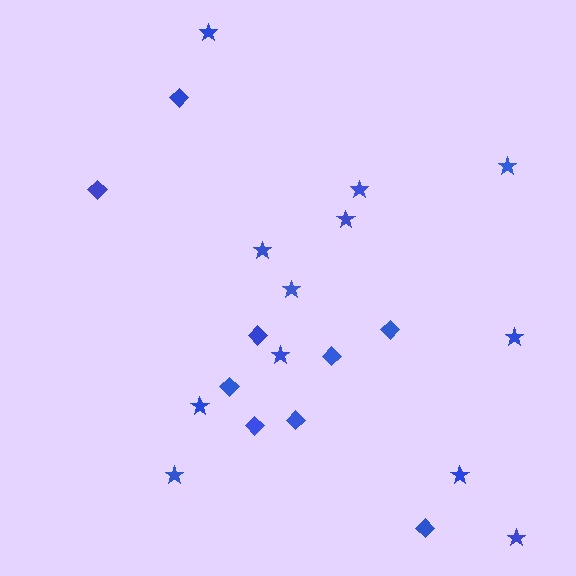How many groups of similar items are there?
There are 2 groups: one group of diamonds (9) and one group of stars (12).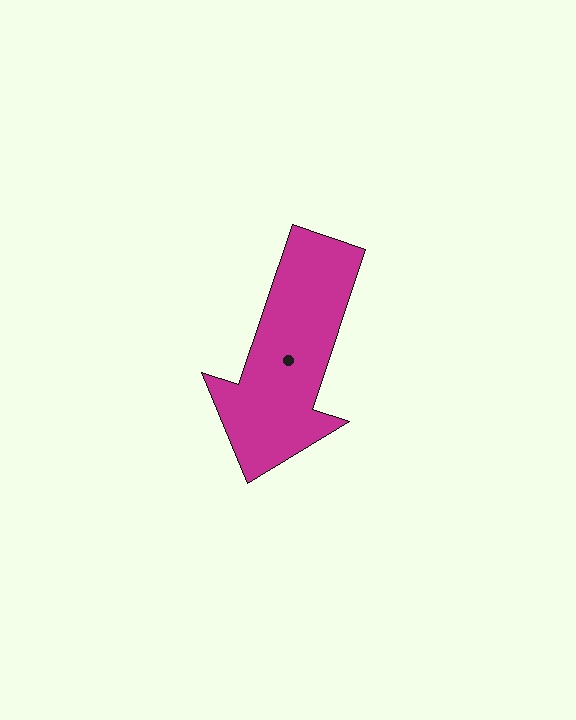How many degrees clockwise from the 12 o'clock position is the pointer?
Approximately 198 degrees.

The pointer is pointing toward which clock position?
Roughly 7 o'clock.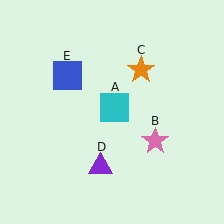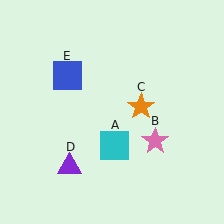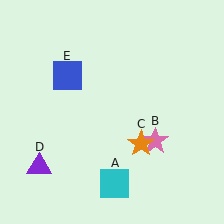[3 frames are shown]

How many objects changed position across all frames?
3 objects changed position: cyan square (object A), orange star (object C), purple triangle (object D).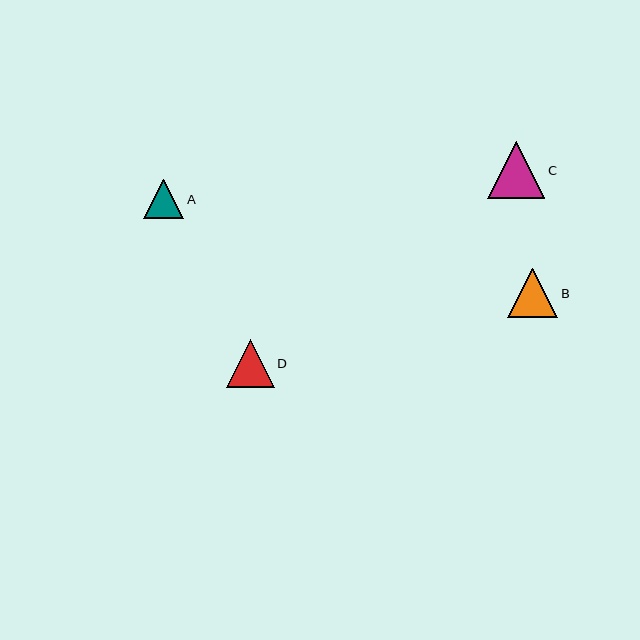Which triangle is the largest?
Triangle C is the largest with a size of approximately 57 pixels.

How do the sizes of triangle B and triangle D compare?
Triangle B and triangle D are approximately the same size.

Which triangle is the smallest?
Triangle A is the smallest with a size of approximately 40 pixels.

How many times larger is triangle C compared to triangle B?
Triangle C is approximately 1.1 times the size of triangle B.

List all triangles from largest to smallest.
From largest to smallest: C, B, D, A.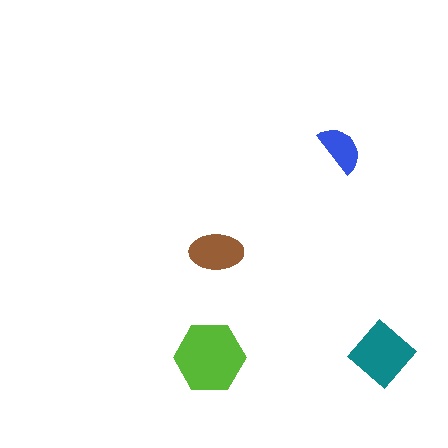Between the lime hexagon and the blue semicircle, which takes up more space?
The lime hexagon.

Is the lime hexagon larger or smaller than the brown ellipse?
Larger.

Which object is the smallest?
The blue semicircle.